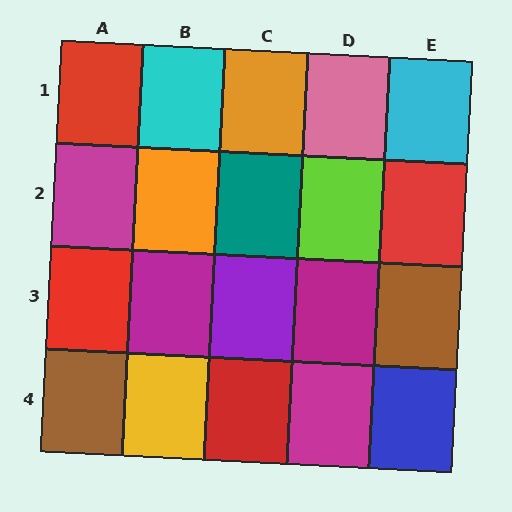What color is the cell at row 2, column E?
Red.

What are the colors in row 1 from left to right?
Red, cyan, orange, pink, cyan.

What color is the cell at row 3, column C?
Purple.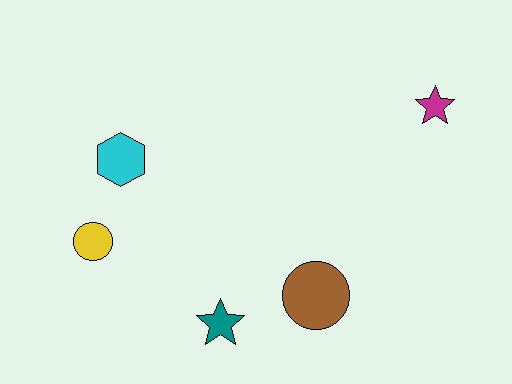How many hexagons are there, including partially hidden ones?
There is 1 hexagon.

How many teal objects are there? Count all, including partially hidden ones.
There is 1 teal object.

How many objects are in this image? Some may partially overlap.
There are 5 objects.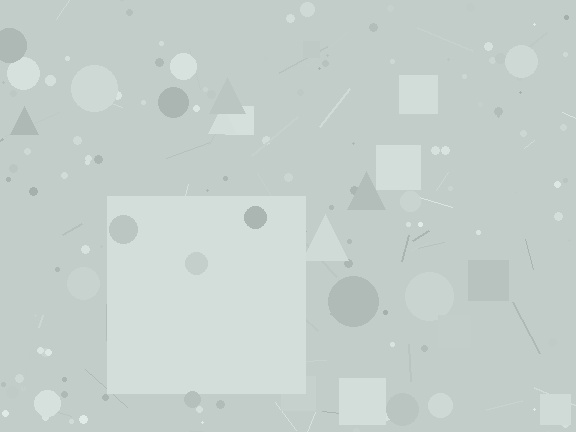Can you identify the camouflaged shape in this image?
The camouflaged shape is a square.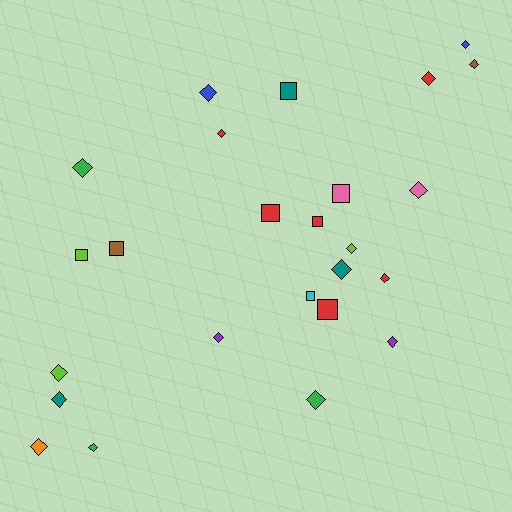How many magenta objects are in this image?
There are no magenta objects.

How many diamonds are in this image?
There are 17 diamonds.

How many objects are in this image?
There are 25 objects.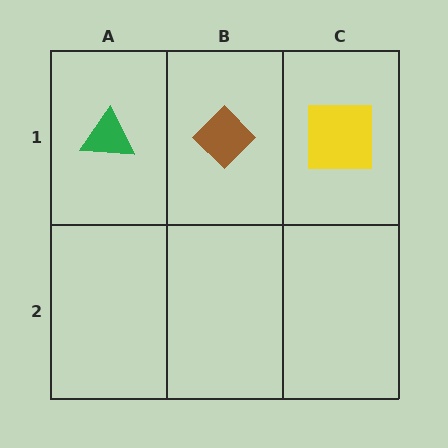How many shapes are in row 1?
3 shapes.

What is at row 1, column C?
A yellow square.